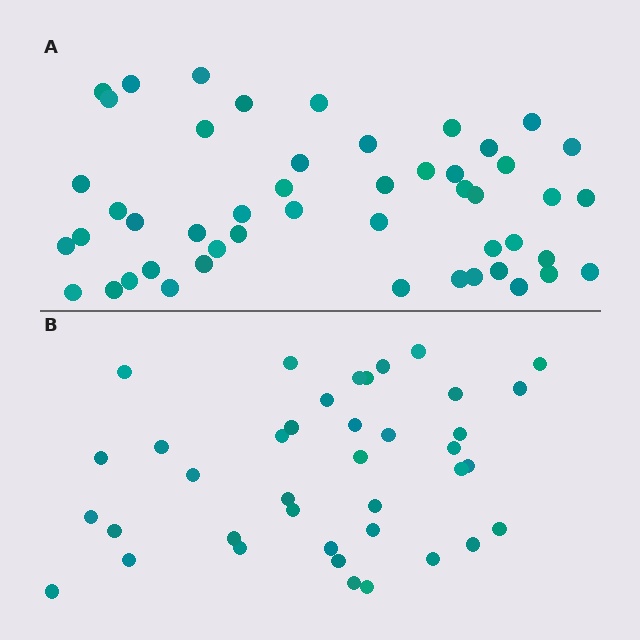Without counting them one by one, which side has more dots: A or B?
Region A (the top region) has more dots.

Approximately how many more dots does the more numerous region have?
Region A has roughly 10 or so more dots than region B.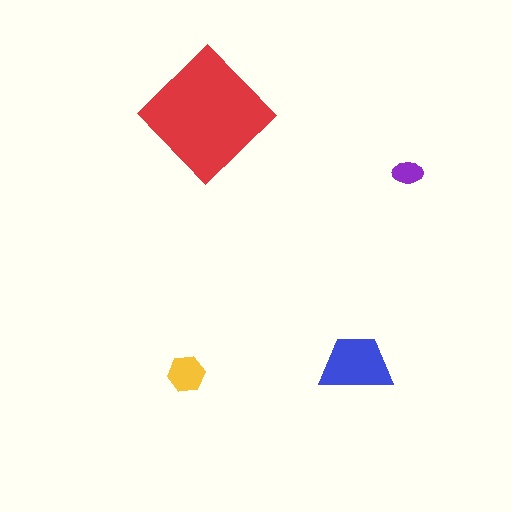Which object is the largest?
The red diamond.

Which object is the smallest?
The purple ellipse.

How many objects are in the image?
There are 4 objects in the image.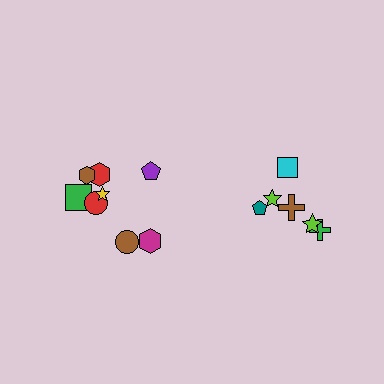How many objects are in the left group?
There are 8 objects.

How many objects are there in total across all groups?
There are 14 objects.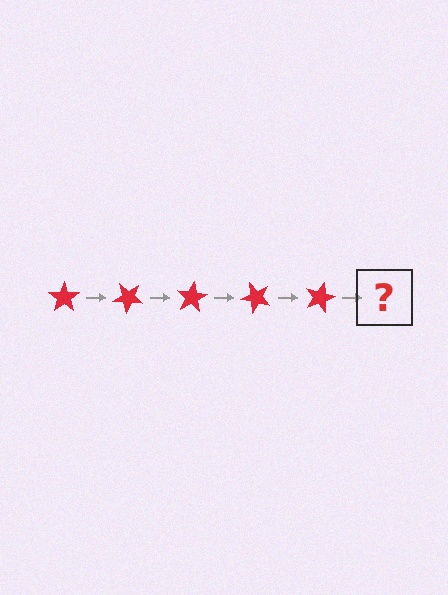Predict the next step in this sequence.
The next step is a red star rotated 200 degrees.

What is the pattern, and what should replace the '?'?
The pattern is that the star rotates 40 degrees each step. The '?' should be a red star rotated 200 degrees.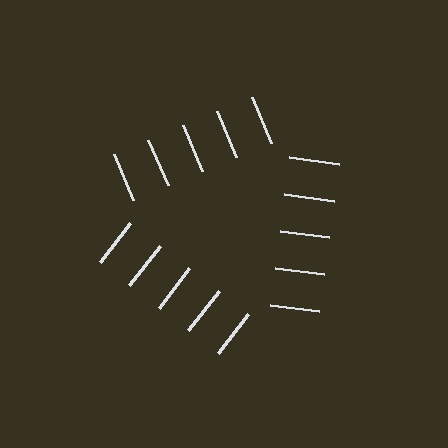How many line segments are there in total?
15 — 5 along each of the 3 edges.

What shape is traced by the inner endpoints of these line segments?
An illusory triangle — the line segments terminate on its edges but no continuous stroke is drawn.